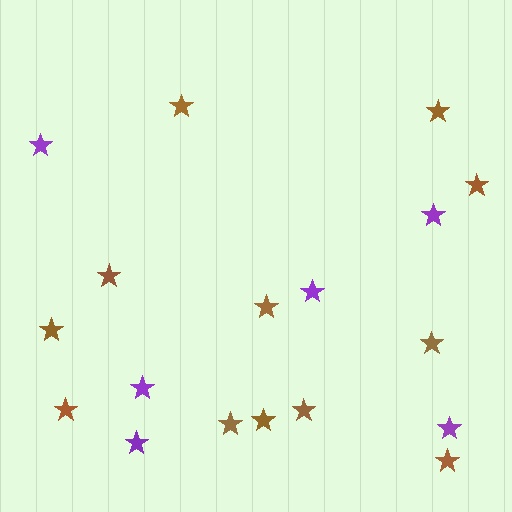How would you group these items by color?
There are 2 groups: one group of purple stars (6) and one group of brown stars (12).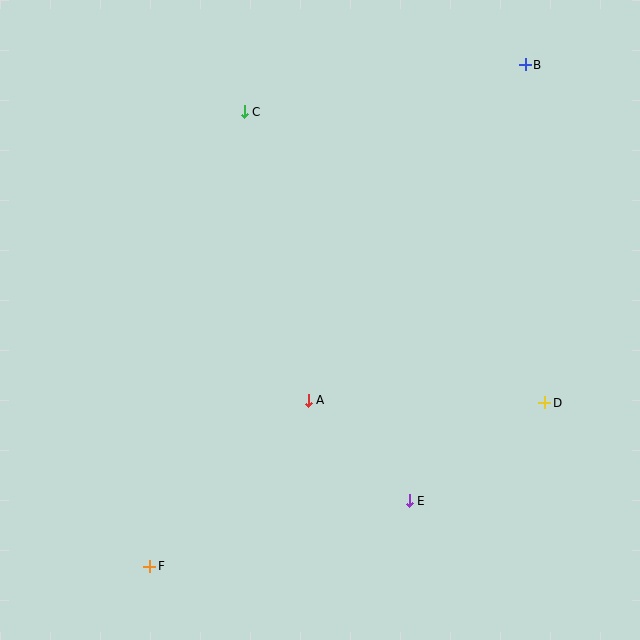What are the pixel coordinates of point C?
Point C is at (244, 112).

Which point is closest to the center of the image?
Point A at (308, 400) is closest to the center.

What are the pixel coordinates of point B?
Point B is at (525, 65).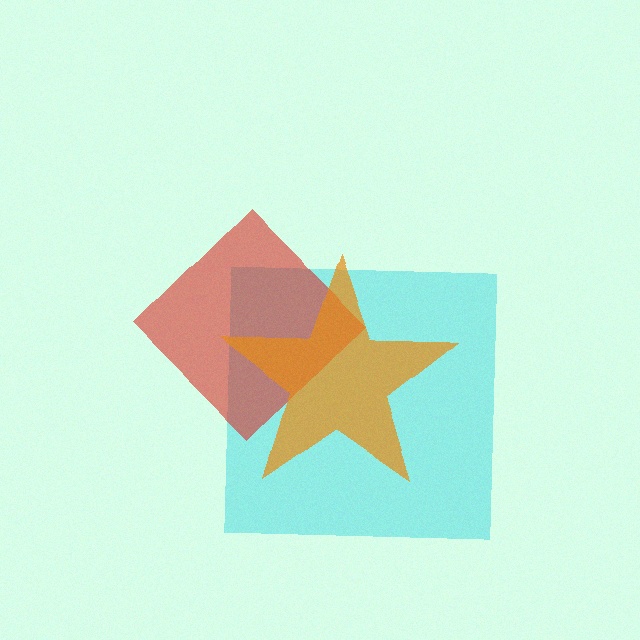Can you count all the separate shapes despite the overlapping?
Yes, there are 3 separate shapes.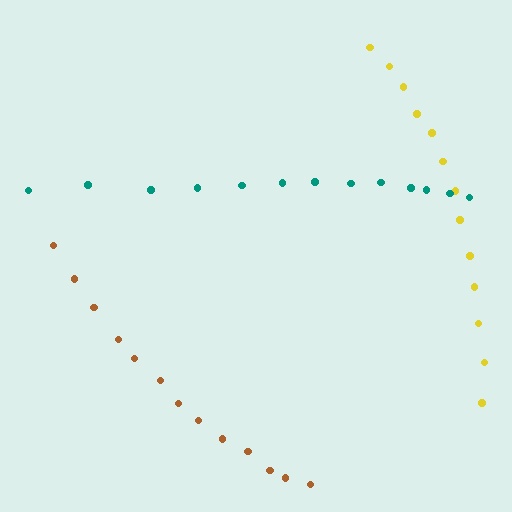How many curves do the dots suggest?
There are 3 distinct paths.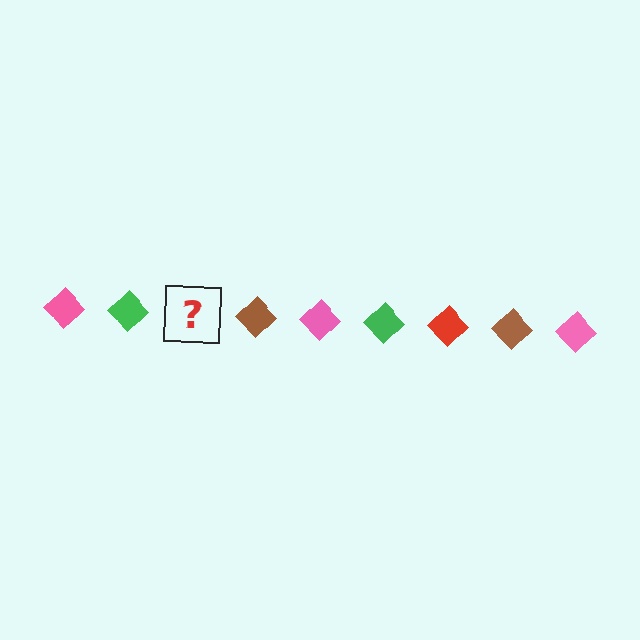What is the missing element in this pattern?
The missing element is a red diamond.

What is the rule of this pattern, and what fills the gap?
The rule is that the pattern cycles through pink, green, red, brown diamonds. The gap should be filled with a red diamond.